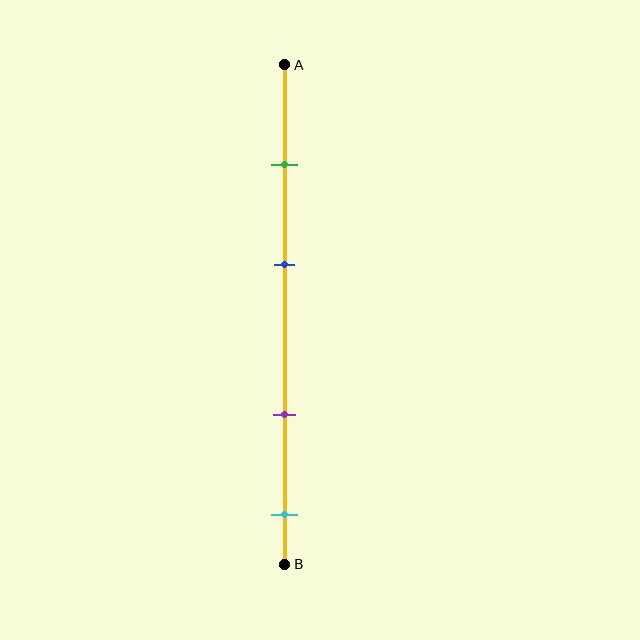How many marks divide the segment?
There are 4 marks dividing the segment.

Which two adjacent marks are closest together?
The green and blue marks are the closest adjacent pair.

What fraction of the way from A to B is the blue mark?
The blue mark is approximately 40% (0.4) of the way from A to B.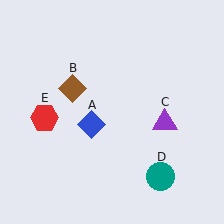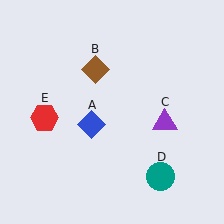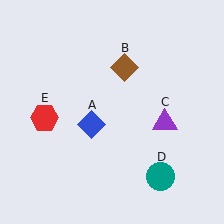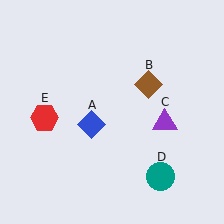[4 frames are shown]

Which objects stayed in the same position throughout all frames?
Blue diamond (object A) and purple triangle (object C) and teal circle (object D) and red hexagon (object E) remained stationary.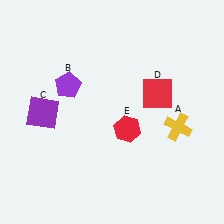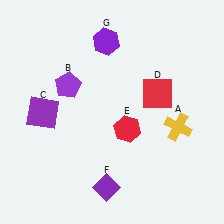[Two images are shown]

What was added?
A purple diamond (F), a purple hexagon (G) were added in Image 2.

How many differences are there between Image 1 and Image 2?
There are 2 differences between the two images.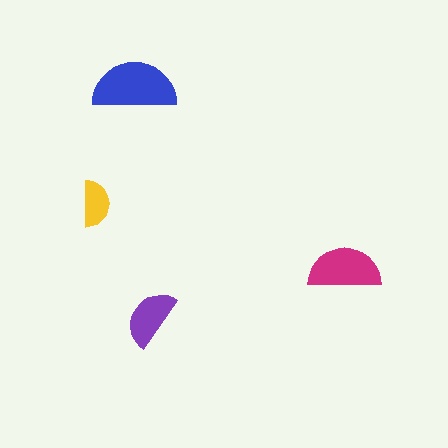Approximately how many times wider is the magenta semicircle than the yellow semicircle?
About 1.5 times wider.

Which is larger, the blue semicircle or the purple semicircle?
The blue one.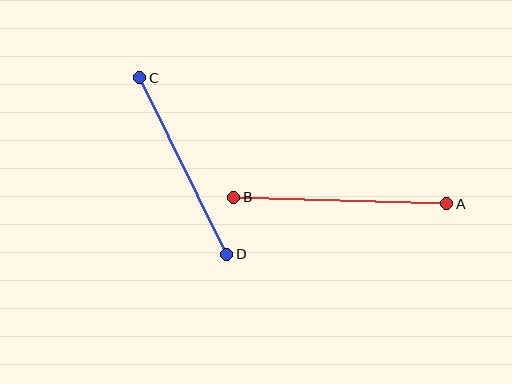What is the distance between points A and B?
The distance is approximately 213 pixels.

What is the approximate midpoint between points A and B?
The midpoint is at approximately (340, 201) pixels.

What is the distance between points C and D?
The distance is approximately 197 pixels.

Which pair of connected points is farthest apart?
Points A and B are farthest apart.